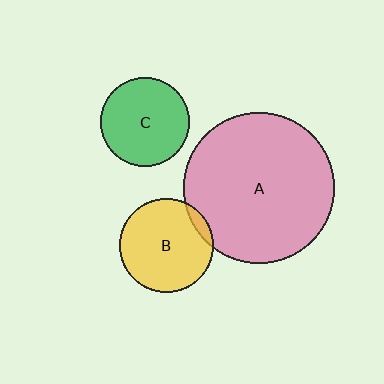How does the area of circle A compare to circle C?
Approximately 2.9 times.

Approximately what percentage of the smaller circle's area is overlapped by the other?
Approximately 5%.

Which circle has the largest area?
Circle A (pink).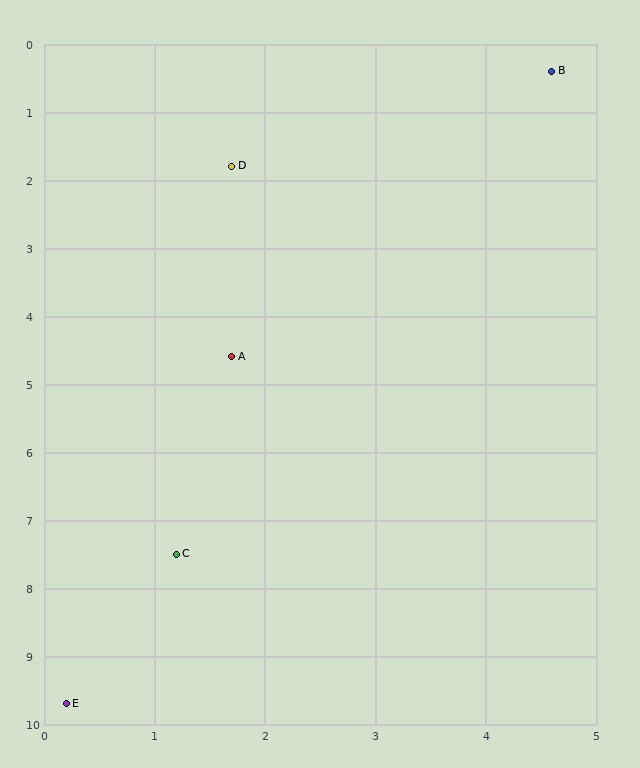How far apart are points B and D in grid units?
Points B and D are about 3.2 grid units apart.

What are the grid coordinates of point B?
Point B is at approximately (4.6, 0.4).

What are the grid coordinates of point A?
Point A is at approximately (1.7, 4.6).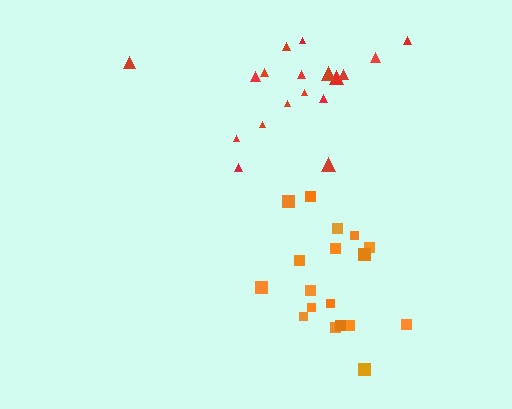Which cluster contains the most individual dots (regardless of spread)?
Orange (18).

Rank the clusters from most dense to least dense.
orange, red.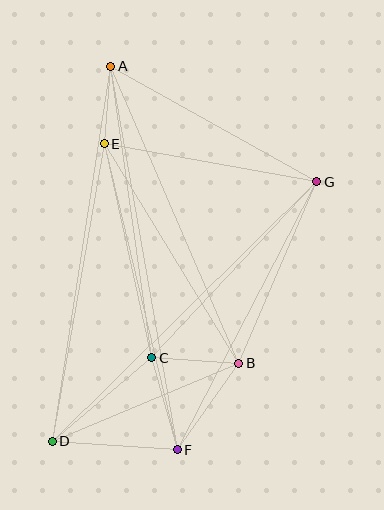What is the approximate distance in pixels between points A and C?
The distance between A and C is approximately 295 pixels.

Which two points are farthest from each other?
Points A and F are farthest from each other.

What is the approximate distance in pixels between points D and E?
The distance between D and E is approximately 302 pixels.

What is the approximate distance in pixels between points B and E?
The distance between B and E is approximately 258 pixels.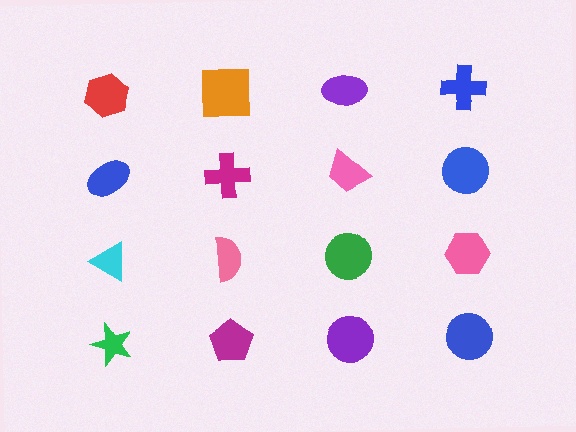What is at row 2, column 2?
A magenta cross.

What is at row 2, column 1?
A blue ellipse.